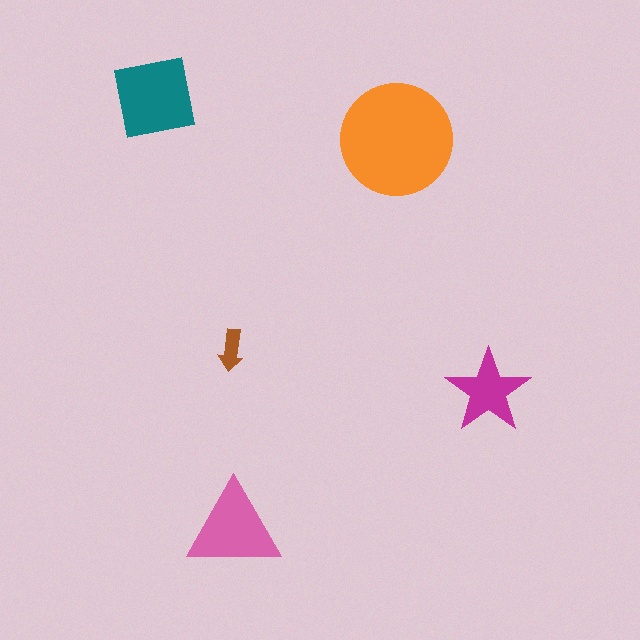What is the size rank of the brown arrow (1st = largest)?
5th.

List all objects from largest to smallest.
The orange circle, the teal square, the pink triangle, the magenta star, the brown arrow.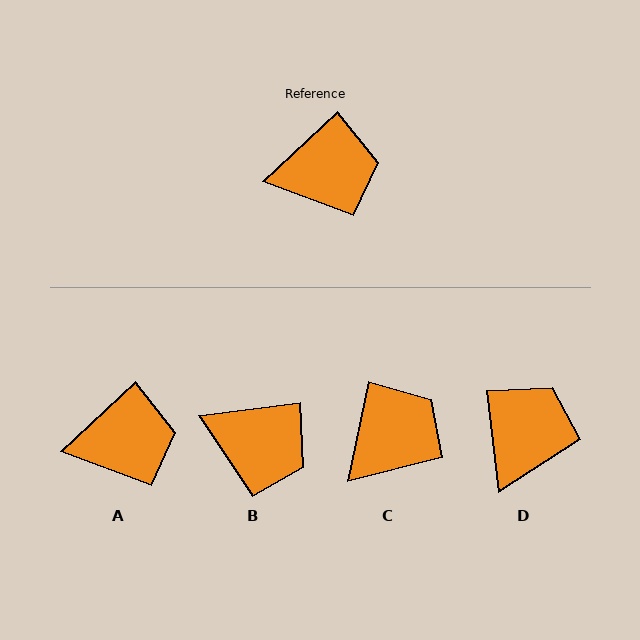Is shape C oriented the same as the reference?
No, it is off by about 35 degrees.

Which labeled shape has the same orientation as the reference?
A.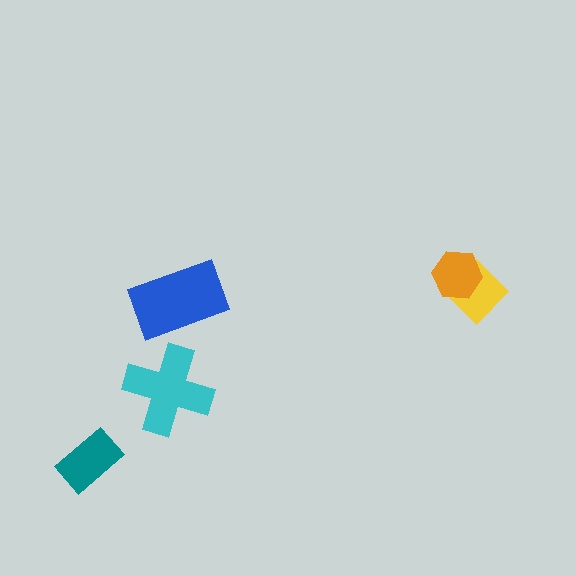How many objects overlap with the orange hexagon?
1 object overlaps with the orange hexagon.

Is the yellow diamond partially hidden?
Yes, it is partially covered by another shape.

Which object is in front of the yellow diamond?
The orange hexagon is in front of the yellow diamond.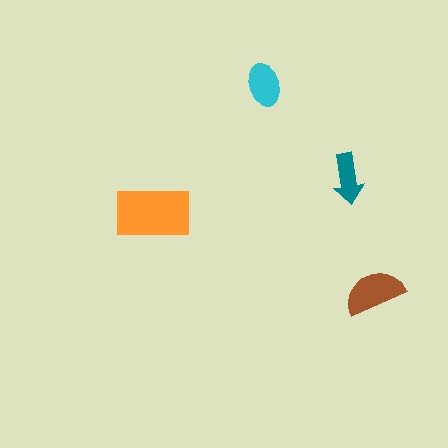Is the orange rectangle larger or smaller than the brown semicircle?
Larger.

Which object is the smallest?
The teal arrow.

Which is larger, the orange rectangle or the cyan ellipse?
The orange rectangle.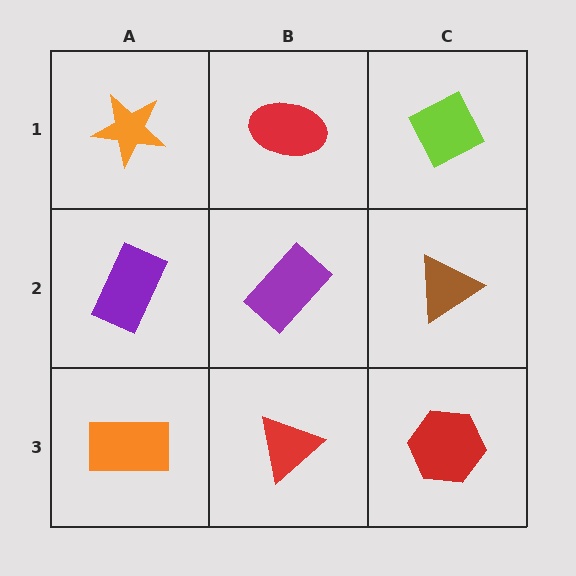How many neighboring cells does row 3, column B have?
3.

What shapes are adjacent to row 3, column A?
A purple rectangle (row 2, column A), a red triangle (row 3, column B).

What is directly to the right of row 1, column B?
A lime diamond.